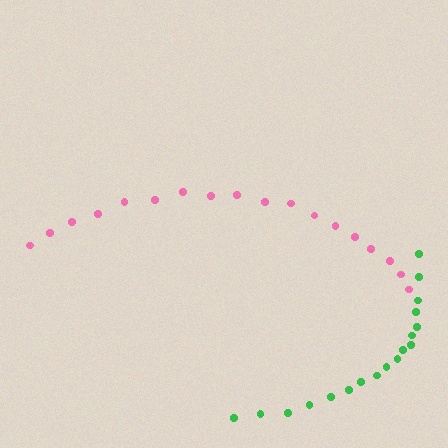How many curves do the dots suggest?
There are 2 distinct paths.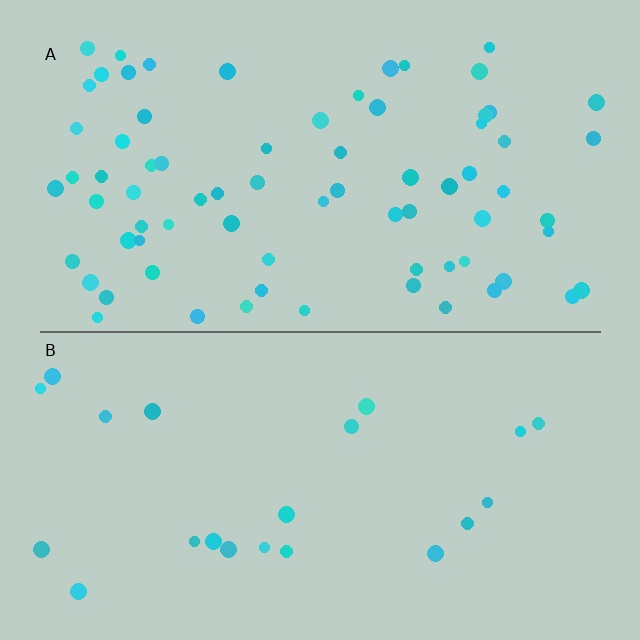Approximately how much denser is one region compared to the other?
Approximately 3.4× — region A over region B.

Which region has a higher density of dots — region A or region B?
A (the top).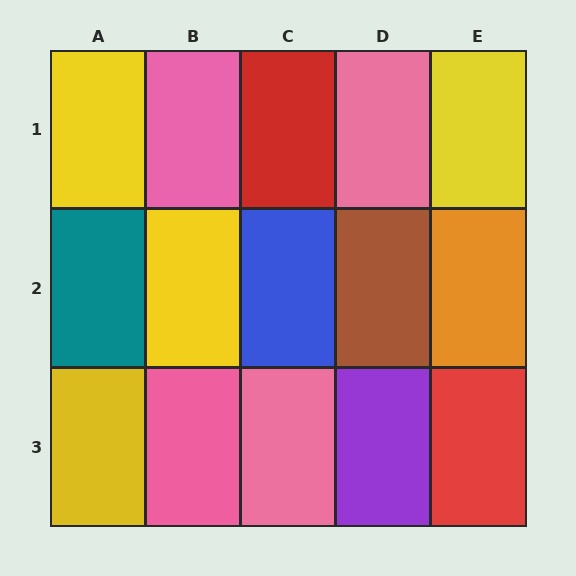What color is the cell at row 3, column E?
Red.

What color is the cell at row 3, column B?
Pink.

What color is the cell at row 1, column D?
Pink.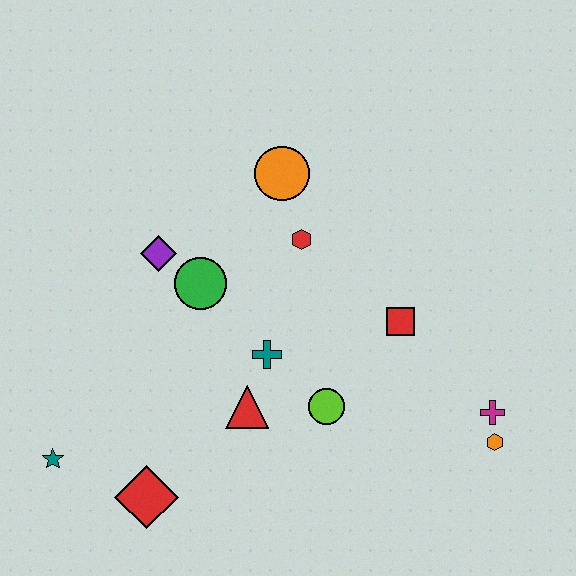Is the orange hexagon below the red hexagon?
Yes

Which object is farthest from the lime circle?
The teal star is farthest from the lime circle.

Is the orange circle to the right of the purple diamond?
Yes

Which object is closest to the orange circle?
The red hexagon is closest to the orange circle.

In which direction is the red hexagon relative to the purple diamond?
The red hexagon is to the right of the purple diamond.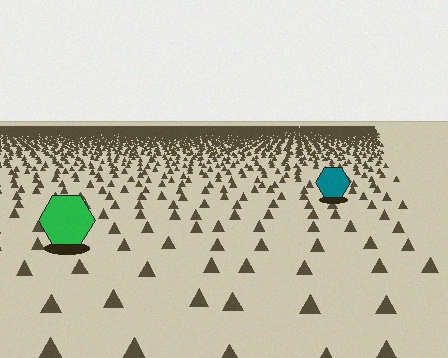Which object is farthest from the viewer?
The teal hexagon is farthest from the viewer. It appears smaller and the ground texture around it is denser.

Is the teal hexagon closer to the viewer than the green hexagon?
No. The green hexagon is closer — you can tell from the texture gradient: the ground texture is coarser near it.